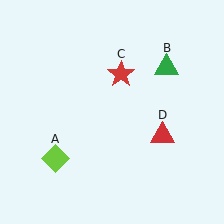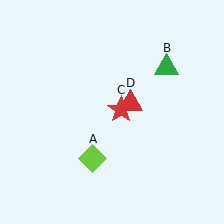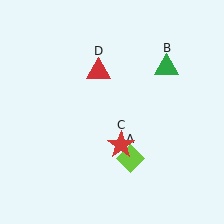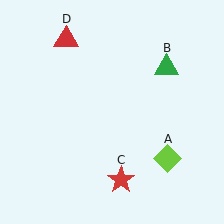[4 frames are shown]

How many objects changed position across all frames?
3 objects changed position: lime diamond (object A), red star (object C), red triangle (object D).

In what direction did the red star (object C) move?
The red star (object C) moved down.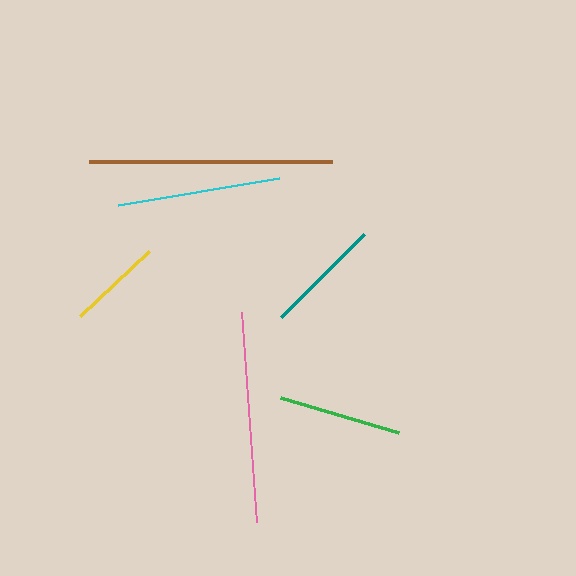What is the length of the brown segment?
The brown segment is approximately 242 pixels long.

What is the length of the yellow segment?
The yellow segment is approximately 95 pixels long.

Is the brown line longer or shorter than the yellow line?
The brown line is longer than the yellow line.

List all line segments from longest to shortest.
From longest to shortest: brown, pink, cyan, green, teal, yellow.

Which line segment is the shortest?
The yellow line is the shortest at approximately 95 pixels.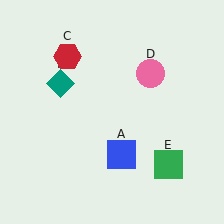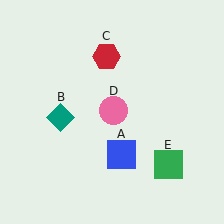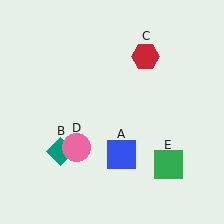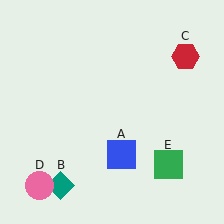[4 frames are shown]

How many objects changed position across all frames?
3 objects changed position: teal diamond (object B), red hexagon (object C), pink circle (object D).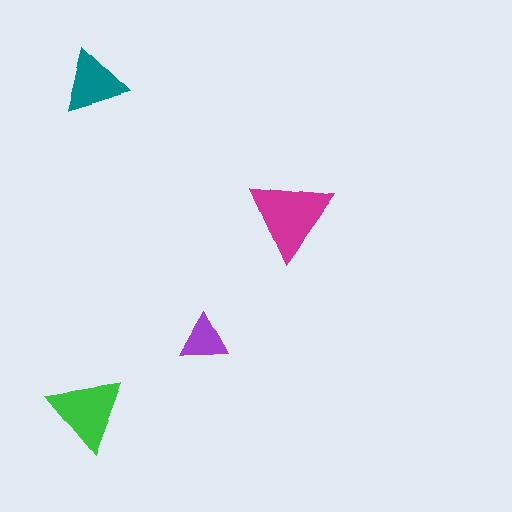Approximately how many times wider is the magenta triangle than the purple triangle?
About 1.5 times wider.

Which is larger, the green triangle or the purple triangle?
The green one.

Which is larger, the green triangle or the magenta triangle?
The magenta one.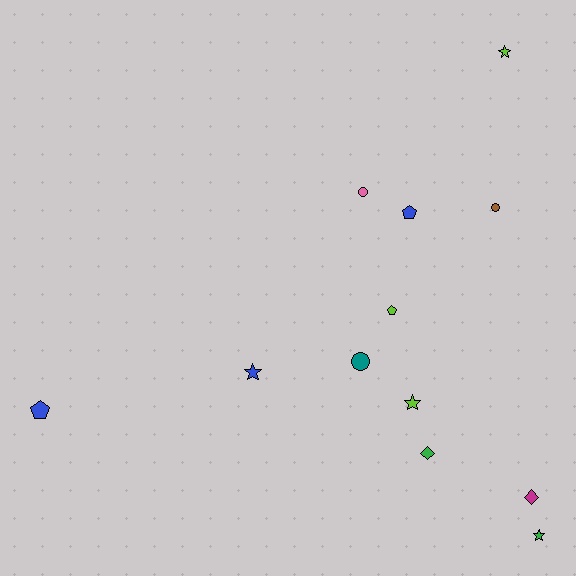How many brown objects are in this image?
There is 1 brown object.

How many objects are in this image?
There are 12 objects.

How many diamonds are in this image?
There are 2 diamonds.